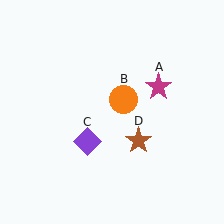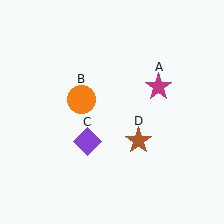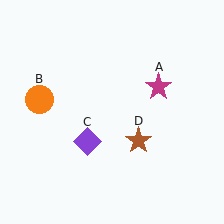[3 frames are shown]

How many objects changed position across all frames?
1 object changed position: orange circle (object B).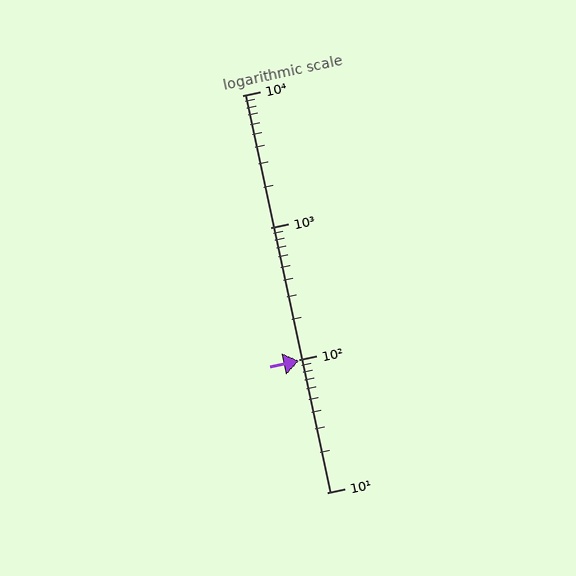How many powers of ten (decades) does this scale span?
The scale spans 3 decades, from 10 to 10000.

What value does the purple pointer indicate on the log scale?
The pointer indicates approximately 99.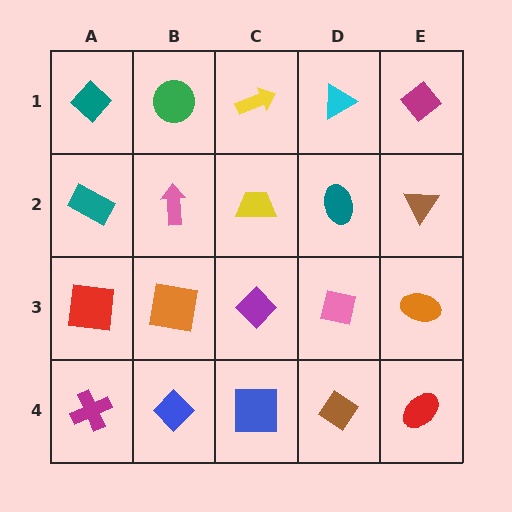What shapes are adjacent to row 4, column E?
An orange ellipse (row 3, column E), a brown diamond (row 4, column D).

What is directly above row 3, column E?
A brown triangle.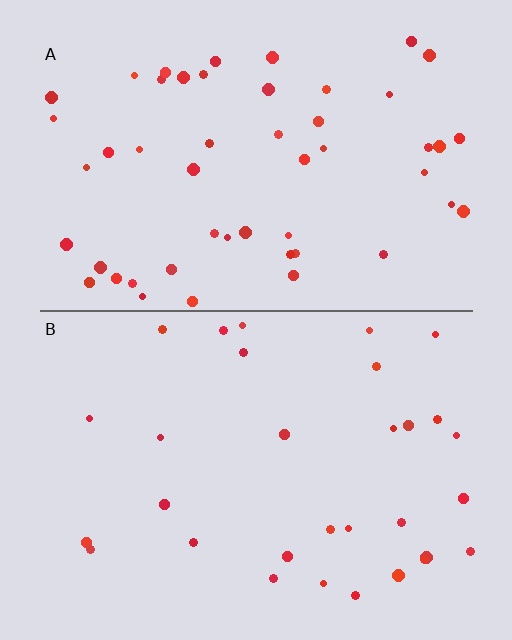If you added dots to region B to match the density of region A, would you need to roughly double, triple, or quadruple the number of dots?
Approximately double.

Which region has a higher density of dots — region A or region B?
A (the top).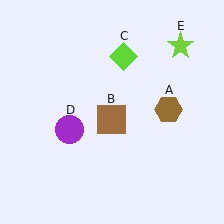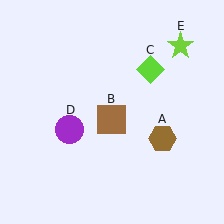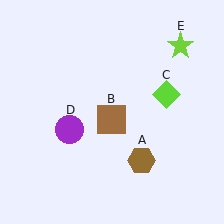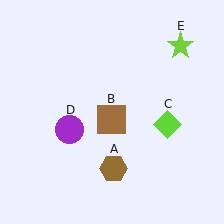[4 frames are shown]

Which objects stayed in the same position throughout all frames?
Brown square (object B) and purple circle (object D) and lime star (object E) remained stationary.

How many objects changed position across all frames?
2 objects changed position: brown hexagon (object A), lime diamond (object C).